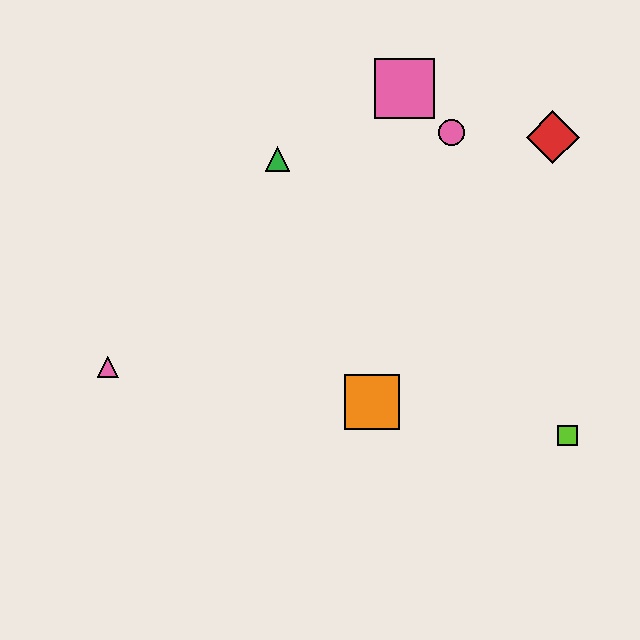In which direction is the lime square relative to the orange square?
The lime square is to the right of the orange square.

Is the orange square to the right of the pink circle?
No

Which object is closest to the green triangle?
The pink square is closest to the green triangle.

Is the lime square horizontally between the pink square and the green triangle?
No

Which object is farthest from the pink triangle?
The red diamond is farthest from the pink triangle.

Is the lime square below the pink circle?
Yes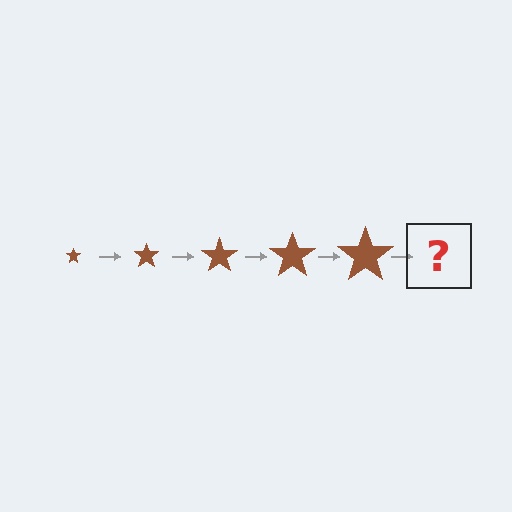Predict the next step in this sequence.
The next step is a brown star, larger than the previous one.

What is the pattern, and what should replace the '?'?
The pattern is that the star gets progressively larger each step. The '?' should be a brown star, larger than the previous one.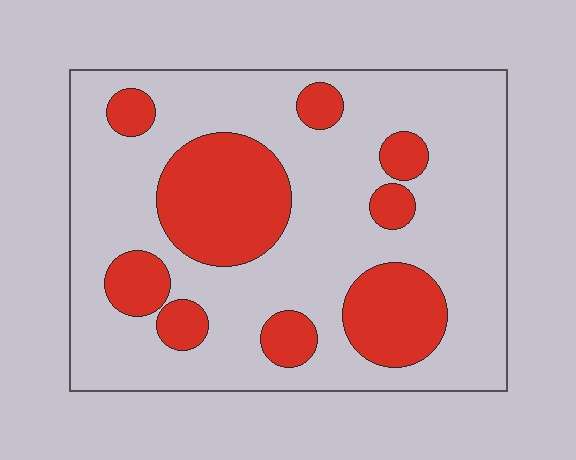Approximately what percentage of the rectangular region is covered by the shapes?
Approximately 25%.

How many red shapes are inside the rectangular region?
9.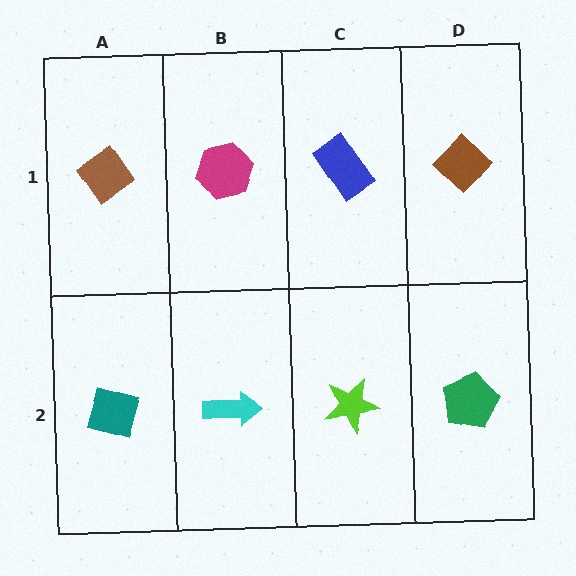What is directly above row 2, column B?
A magenta hexagon.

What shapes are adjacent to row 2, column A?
A brown diamond (row 1, column A), a cyan arrow (row 2, column B).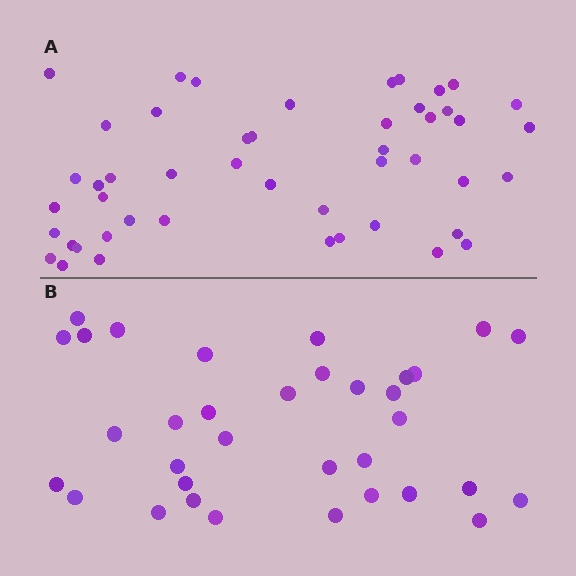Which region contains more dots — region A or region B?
Region A (the top region) has more dots.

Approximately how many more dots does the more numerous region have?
Region A has approximately 15 more dots than region B.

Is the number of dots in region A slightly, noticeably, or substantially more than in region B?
Region A has noticeably more, but not dramatically so. The ratio is roughly 1.4 to 1.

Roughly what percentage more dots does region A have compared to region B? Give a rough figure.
About 40% more.